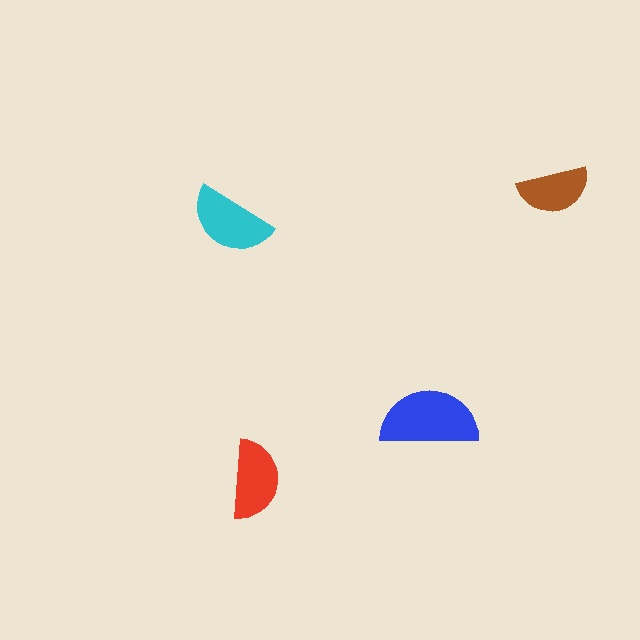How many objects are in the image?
There are 4 objects in the image.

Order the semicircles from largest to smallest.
the blue one, the cyan one, the red one, the brown one.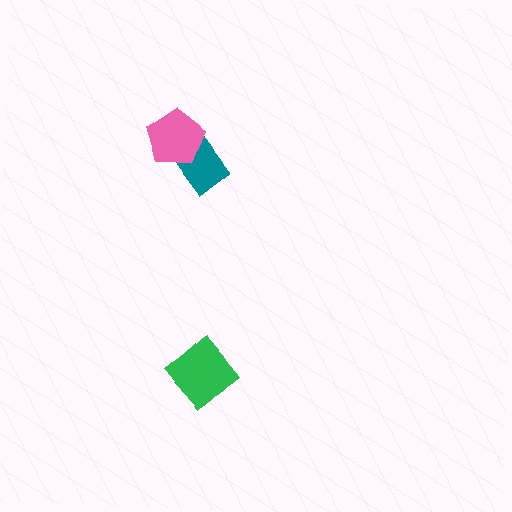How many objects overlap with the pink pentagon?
1 object overlaps with the pink pentagon.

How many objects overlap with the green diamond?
0 objects overlap with the green diamond.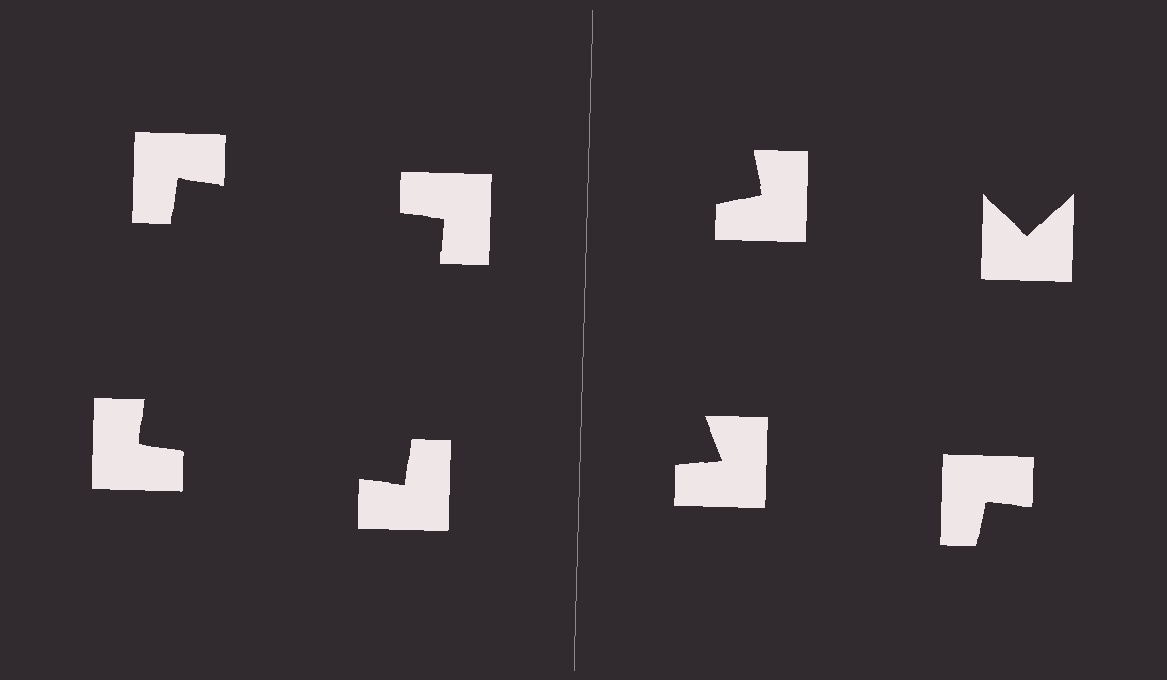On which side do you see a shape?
An illusory square appears on the left side. On the right side the wedge cuts are rotated, so no coherent shape forms.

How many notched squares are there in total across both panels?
8 — 4 on each side.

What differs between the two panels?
The notched squares are positioned identically on both sides; only the wedge orientations differ. On the left they align to a square; on the right they are misaligned.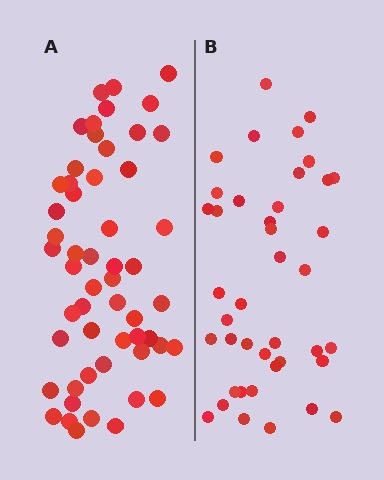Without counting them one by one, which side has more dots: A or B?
Region A (the left region) has more dots.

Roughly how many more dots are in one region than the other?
Region A has approximately 15 more dots than region B.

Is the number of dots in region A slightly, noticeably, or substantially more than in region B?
Region A has noticeably more, but not dramatically so. The ratio is roughly 1.3 to 1.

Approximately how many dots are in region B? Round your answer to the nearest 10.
About 40 dots. (The exact count is 41, which rounds to 40.)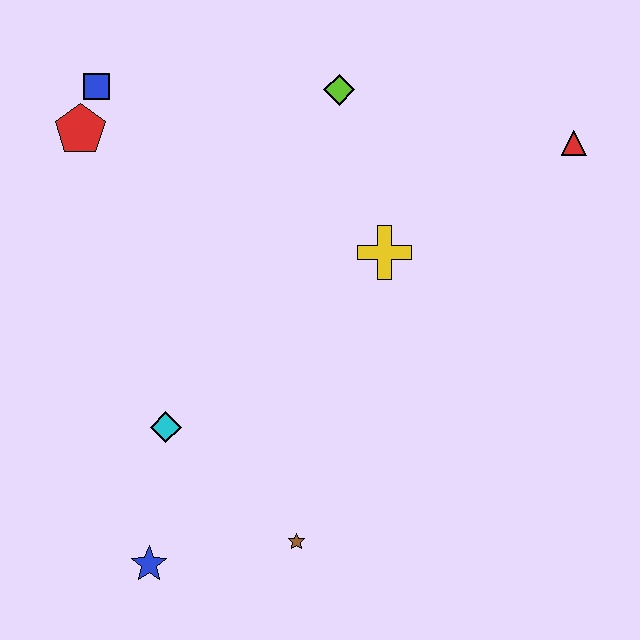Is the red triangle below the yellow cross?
No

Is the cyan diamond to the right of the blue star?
Yes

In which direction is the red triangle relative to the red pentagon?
The red triangle is to the right of the red pentagon.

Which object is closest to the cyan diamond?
The blue star is closest to the cyan diamond.